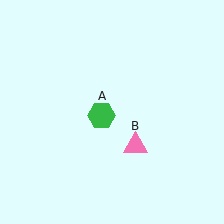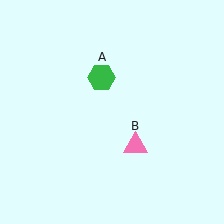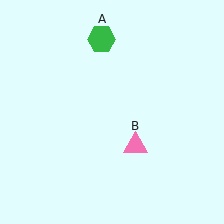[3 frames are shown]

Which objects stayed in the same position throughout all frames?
Pink triangle (object B) remained stationary.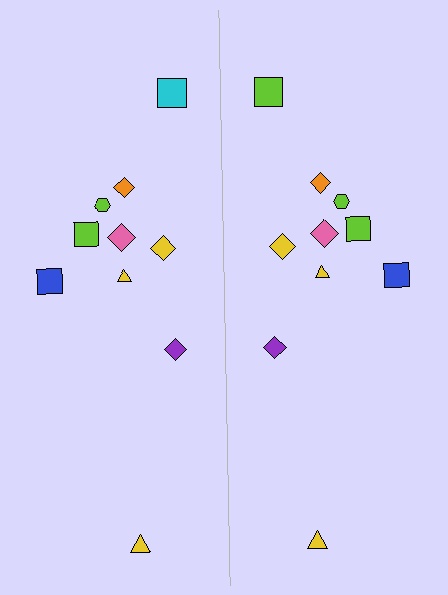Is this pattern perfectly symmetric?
No, the pattern is not perfectly symmetric. The lime square on the right side breaks the symmetry — its mirror counterpart is cyan.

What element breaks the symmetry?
The lime square on the right side breaks the symmetry — its mirror counterpart is cyan.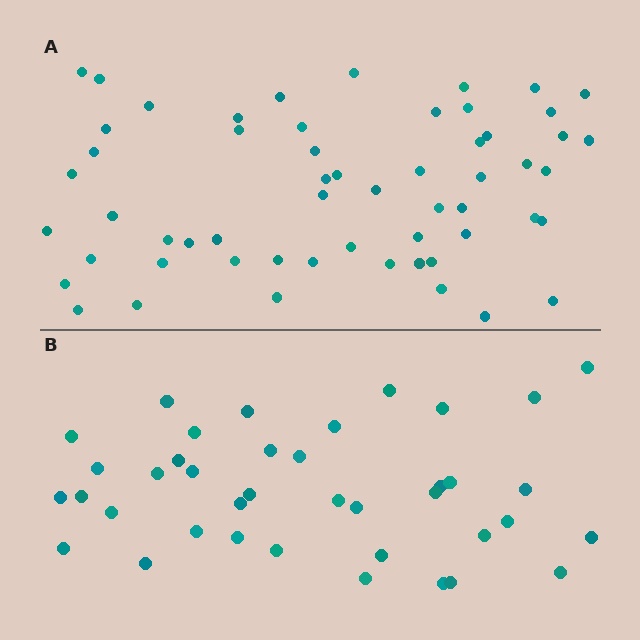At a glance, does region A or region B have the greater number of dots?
Region A (the top region) has more dots.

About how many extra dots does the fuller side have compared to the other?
Region A has approximately 20 more dots than region B.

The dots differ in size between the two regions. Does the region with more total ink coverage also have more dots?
No. Region B has more total ink coverage because its dots are larger, but region A actually contains more individual dots. Total area can be misleading — the number of items is what matters here.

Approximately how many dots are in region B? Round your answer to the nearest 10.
About 40 dots. (The exact count is 39, which rounds to 40.)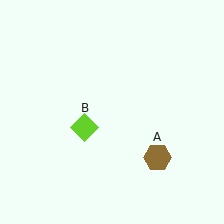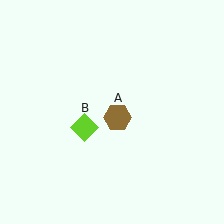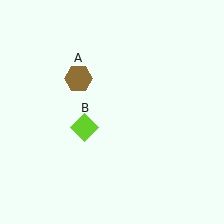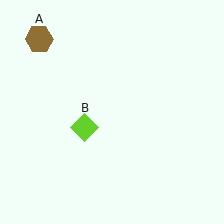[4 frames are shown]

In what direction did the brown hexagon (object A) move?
The brown hexagon (object A) moved up and to the left.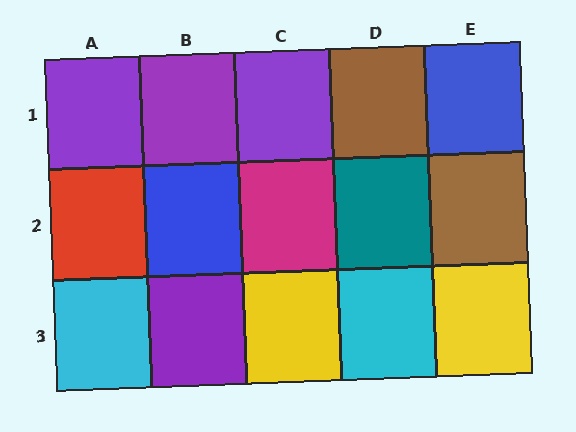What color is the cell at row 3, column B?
Purple.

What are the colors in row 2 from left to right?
Red, blue, magenta, teal, brown.